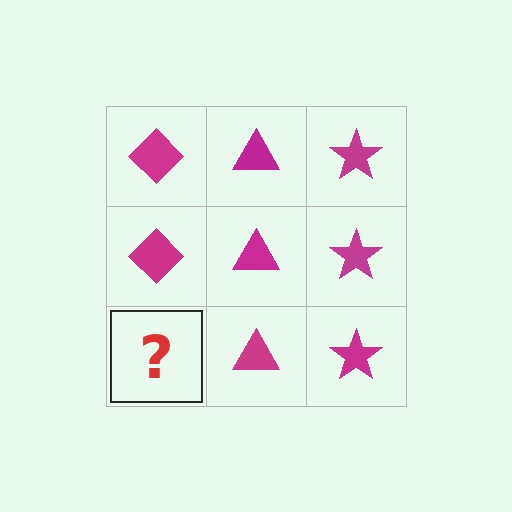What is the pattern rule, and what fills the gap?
The rule is that each column has a consistent shape. The gap should be filled with a magenta diamond.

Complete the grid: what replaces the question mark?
The question mark should be replaced with a magenta diamond.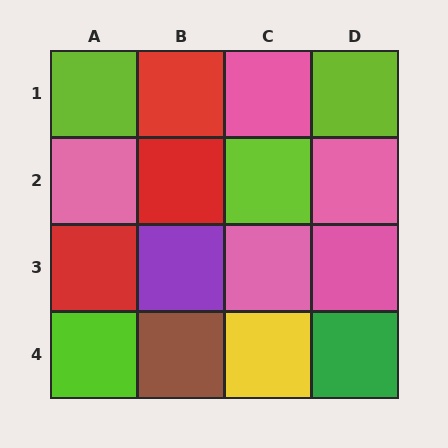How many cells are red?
3 cells are red.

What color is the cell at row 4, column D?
Green.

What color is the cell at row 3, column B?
Purple.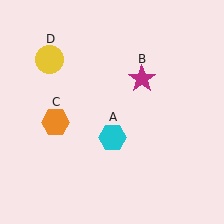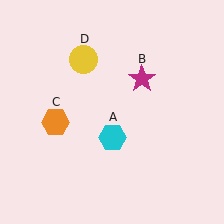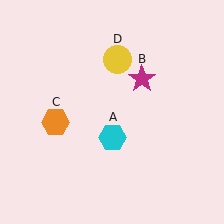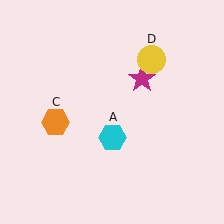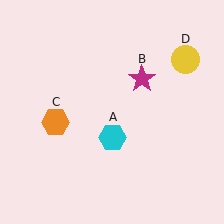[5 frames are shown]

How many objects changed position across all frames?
1 object changed position: yellow circle (object D).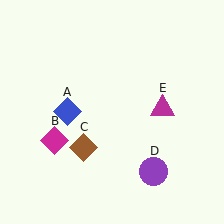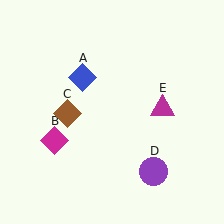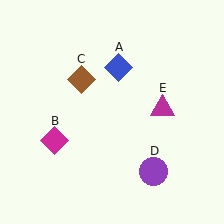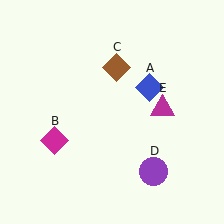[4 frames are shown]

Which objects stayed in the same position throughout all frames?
Magenta diamond (object B) and purple circle (object D) and magenta triangle (object E) remained stationary.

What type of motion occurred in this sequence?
The blue diamond (object A), brown diamond (object C) rotated clockwise around the center of the scene.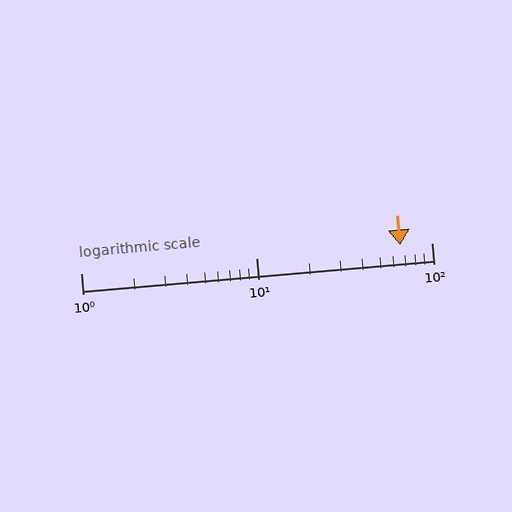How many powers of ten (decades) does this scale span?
The scale spans 2 decades, from 1 to 100.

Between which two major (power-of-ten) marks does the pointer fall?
The pointer is between 10 and 100.